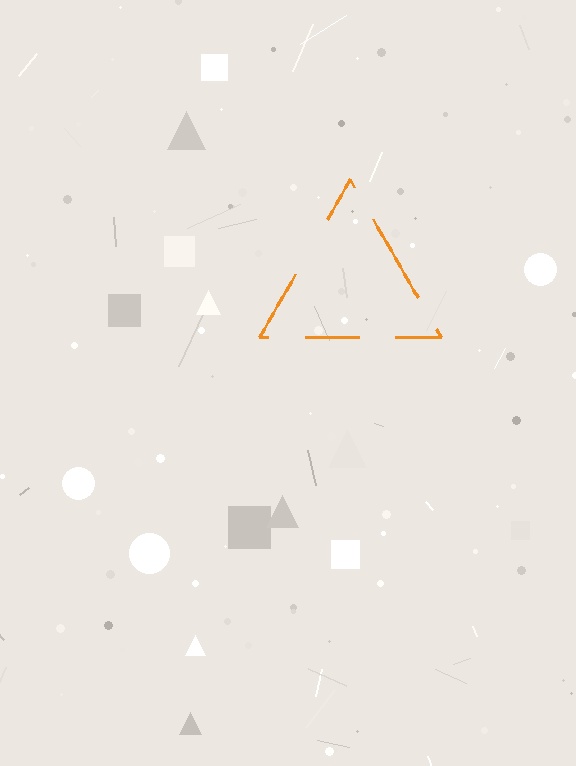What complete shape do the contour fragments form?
The contour fragments form a triangle.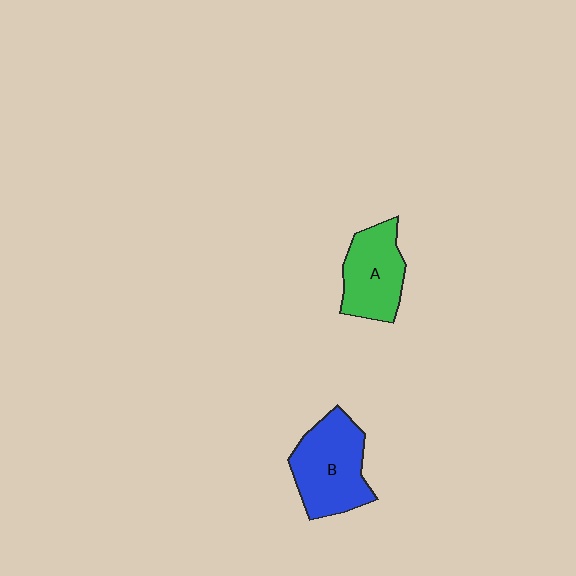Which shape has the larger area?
Shape B (blue).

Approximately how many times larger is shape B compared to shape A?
Approximately 1.2 times.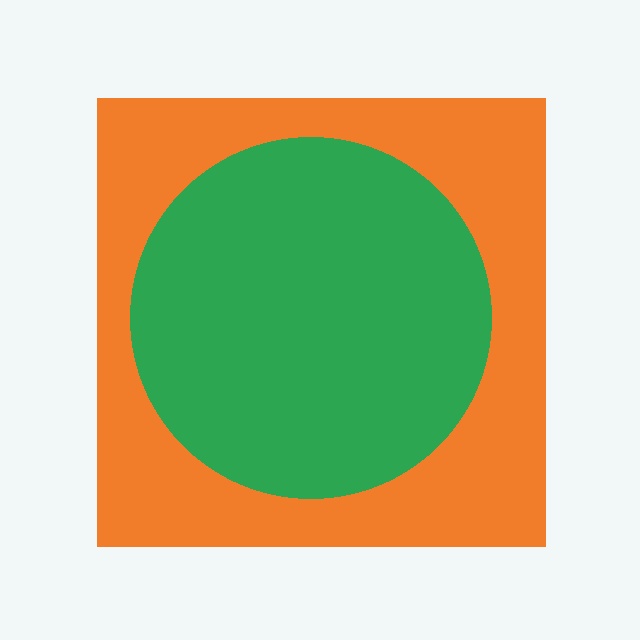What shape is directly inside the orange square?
The green circle.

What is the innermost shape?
The green circle.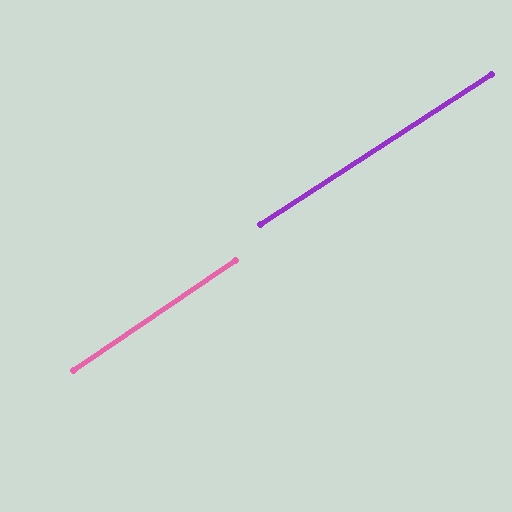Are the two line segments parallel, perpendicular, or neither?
Parallel — their directions differ by only 1.1°.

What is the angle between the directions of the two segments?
Approximately 1 degree.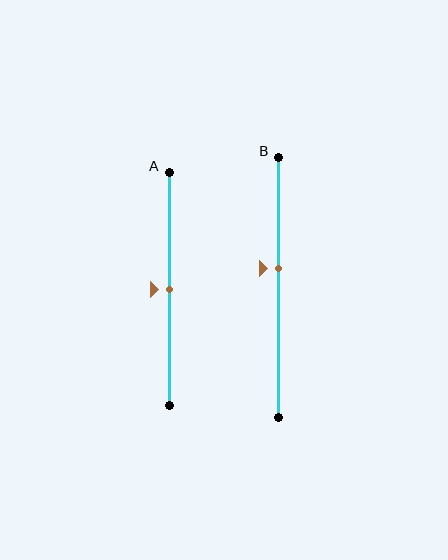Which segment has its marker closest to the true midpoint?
Segment A has its marker closest to the true midpoint.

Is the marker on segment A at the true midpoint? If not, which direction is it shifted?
Yes, the marker on segment A is at the true midpoint.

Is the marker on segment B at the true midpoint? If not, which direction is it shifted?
No, the marker on segment B is shifted upward by about 7% of the segment length.